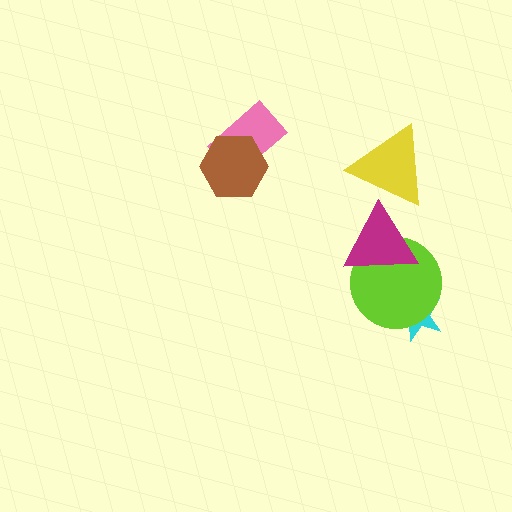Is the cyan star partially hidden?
Yes, it is partially covered by another shape.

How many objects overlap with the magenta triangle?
2 objects overlap with the magenta triangle.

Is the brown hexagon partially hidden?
No, no other shape covers it.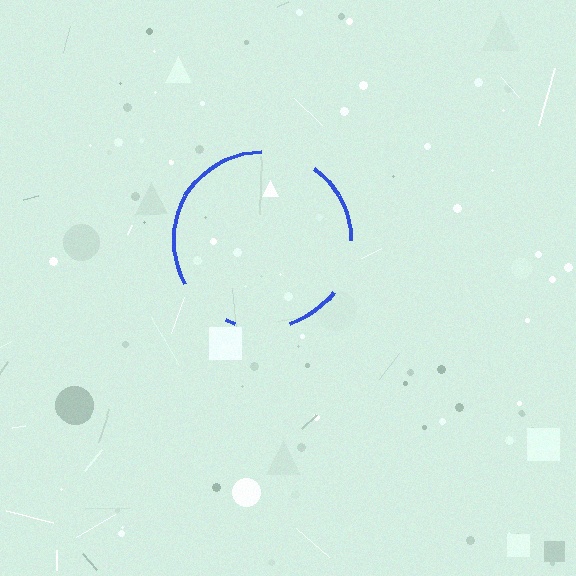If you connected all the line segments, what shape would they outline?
They would outline a circle.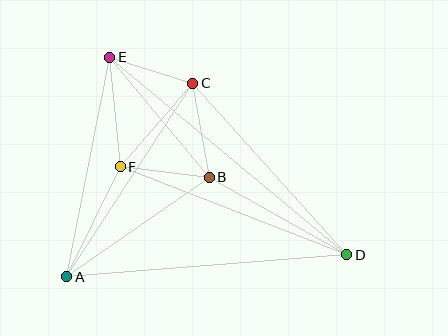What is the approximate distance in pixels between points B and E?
The distance between B and E is approximately 156 pixels.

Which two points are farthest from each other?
Points D and E are farthest from each other.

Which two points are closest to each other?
Points C and E are closest to each other.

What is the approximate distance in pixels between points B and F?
The distance between B and F is approximately 89 pixels.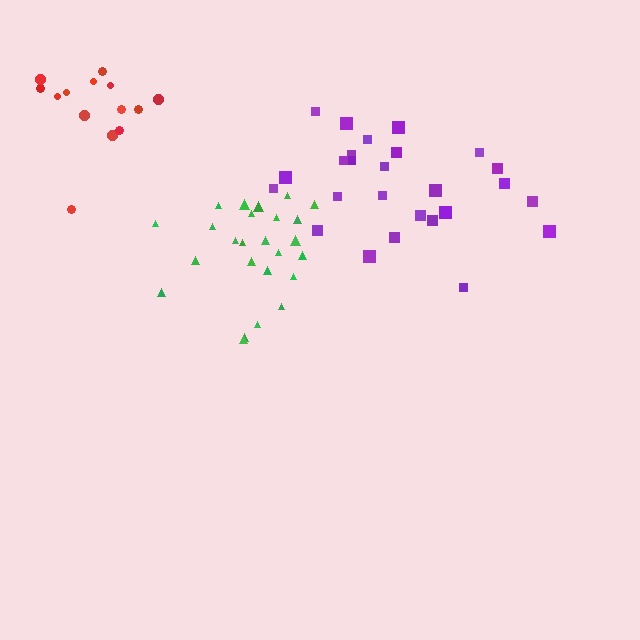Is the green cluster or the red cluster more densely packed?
Green.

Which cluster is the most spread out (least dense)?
Purple.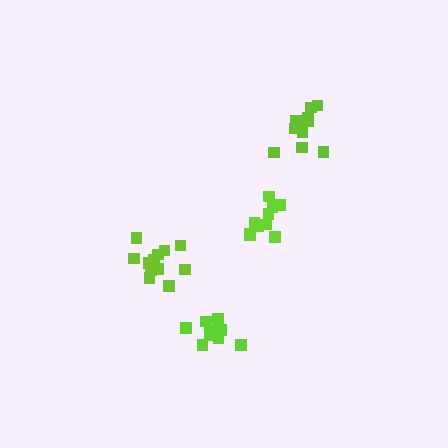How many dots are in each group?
Group 1: 12 dots, Group 2: 11 dots, Group 3: 10 dots, Group 4: 10 dots (43 total).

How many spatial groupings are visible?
There are 4 spatial groupings.